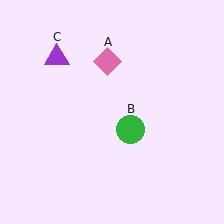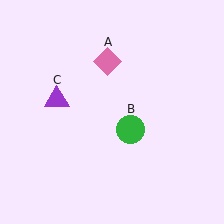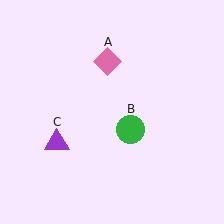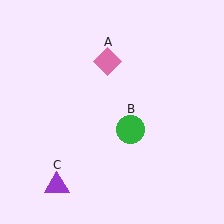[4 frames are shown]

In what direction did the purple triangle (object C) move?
The purple triangle (object C) moved down.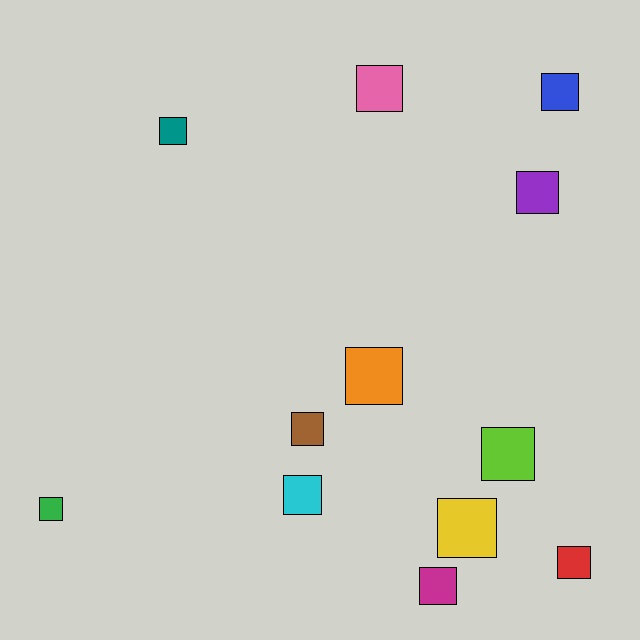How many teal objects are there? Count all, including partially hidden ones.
There is 1 teal object.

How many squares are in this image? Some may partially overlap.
There are 12 squares.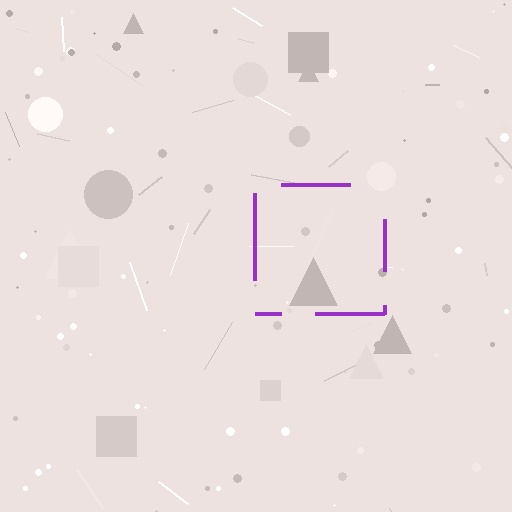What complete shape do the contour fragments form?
The contour fragments form a square.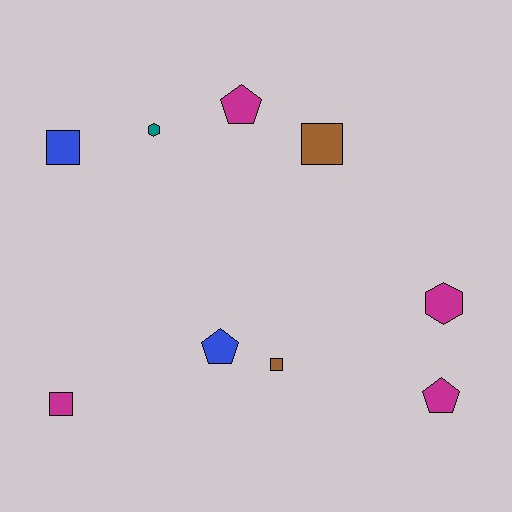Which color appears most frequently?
Magenta, with 4 objects.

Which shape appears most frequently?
Square, with 4 objects.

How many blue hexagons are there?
There are no blue hexagons.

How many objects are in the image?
There are 9 objects.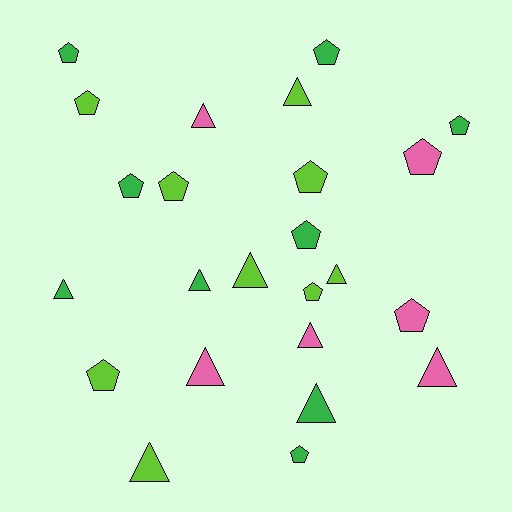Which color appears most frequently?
Green, with 9 objects.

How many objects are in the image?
There are 24 objects.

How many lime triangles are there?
There are 4 lime triangles.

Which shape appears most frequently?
Pentagon, with 13 objects.